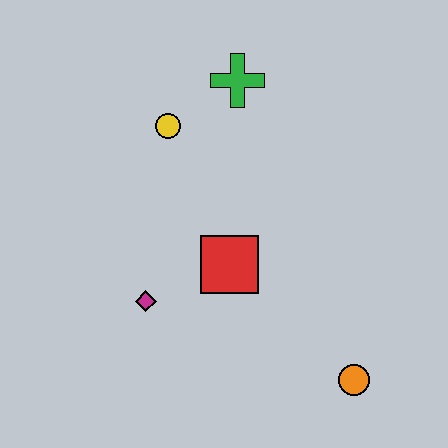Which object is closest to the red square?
The magenta diamond is closest to the red square.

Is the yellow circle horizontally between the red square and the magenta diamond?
Yes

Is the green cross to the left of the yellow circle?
No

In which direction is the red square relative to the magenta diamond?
The red square is to the right of the magenta diamond.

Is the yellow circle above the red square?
Yes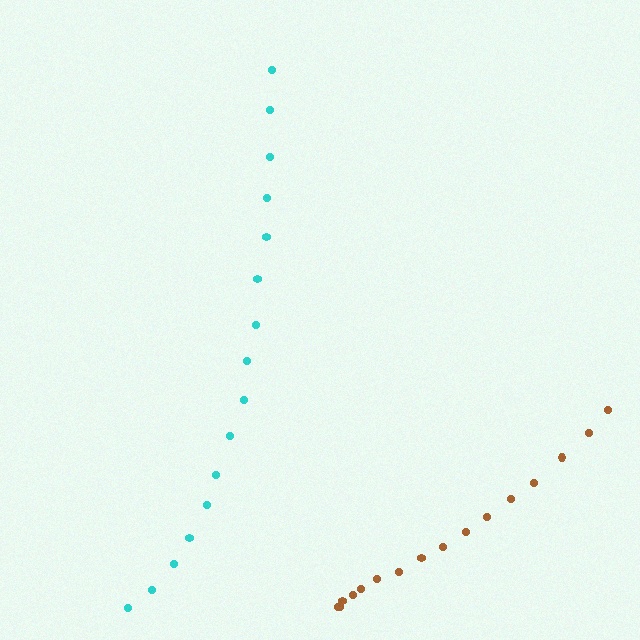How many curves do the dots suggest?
There are 2 distinct paths.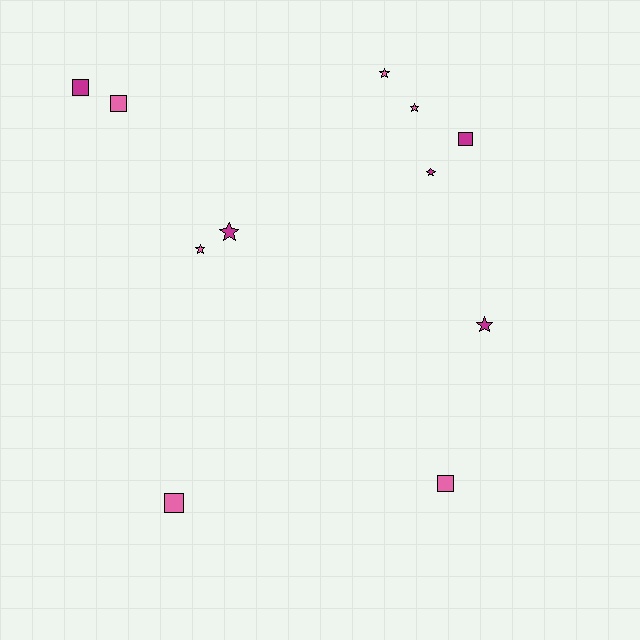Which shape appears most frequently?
Star, with 6 objects.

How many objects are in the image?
There are 11 objects.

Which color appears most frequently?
Pink, with 6 objects.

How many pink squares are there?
There are 3 pink squares.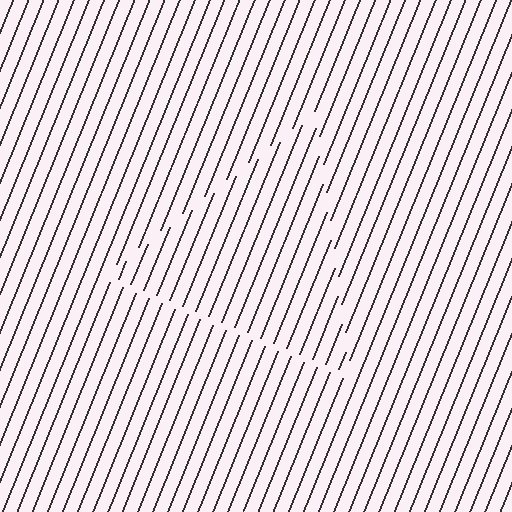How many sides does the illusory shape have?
3 sides — the line-ends trace a triangle.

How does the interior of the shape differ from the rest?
The interior of the shape contains the same grating, shifted by half a period — the contour is defined by the phase discontinuity where line-ends from the inner and outer gratings abut.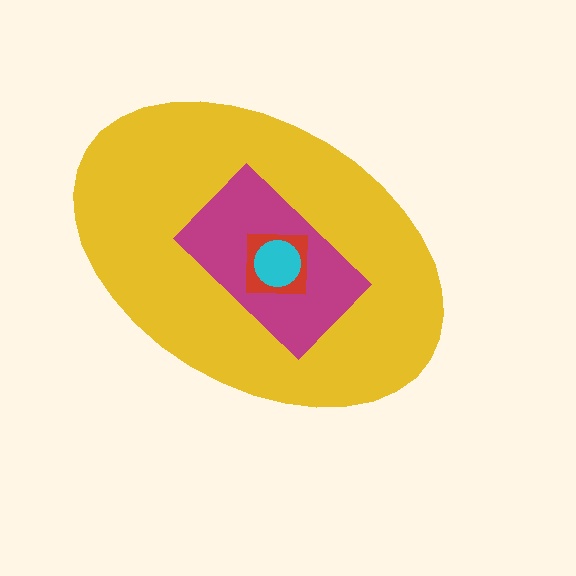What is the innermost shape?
The cyan circle.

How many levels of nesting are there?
4.